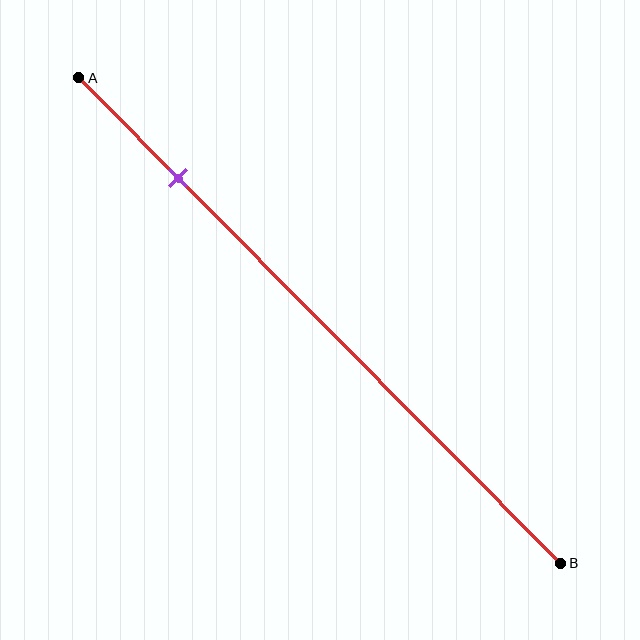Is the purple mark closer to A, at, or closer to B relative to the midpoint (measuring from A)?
The purple mark is closer to point A than the midpoint of segment AB.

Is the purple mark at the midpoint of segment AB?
No, the mark is at about 20% from A, not at the 50% midpoint.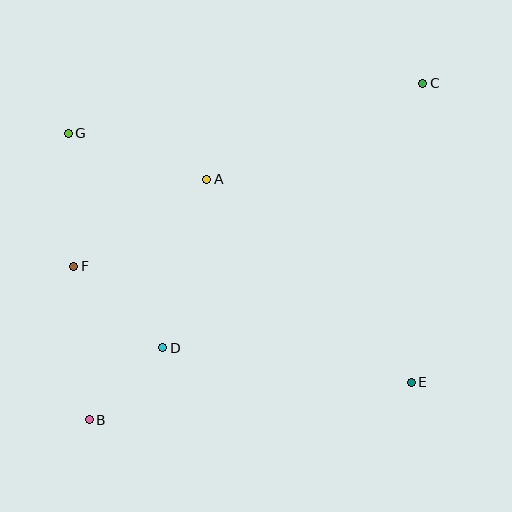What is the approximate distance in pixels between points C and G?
The distance between C and G is approximately 358 pixels.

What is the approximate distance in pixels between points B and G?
The distance between B and G is approximately 287 pixels.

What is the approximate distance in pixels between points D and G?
The distance between D and G is approximately 234 pixels.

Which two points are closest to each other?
Points B and D are closest to each other.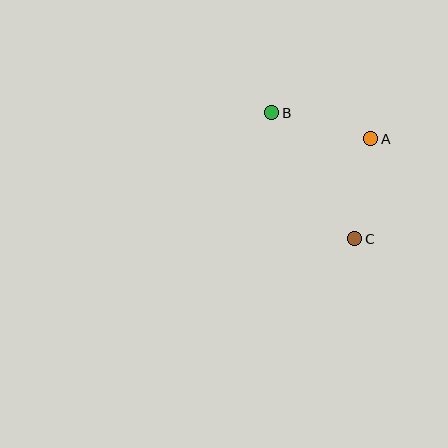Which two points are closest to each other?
Points A and C are closest to each other.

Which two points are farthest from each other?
Points B and C are farthest from each other.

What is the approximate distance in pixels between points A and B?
The distance between A and B is approximately 102 pixels.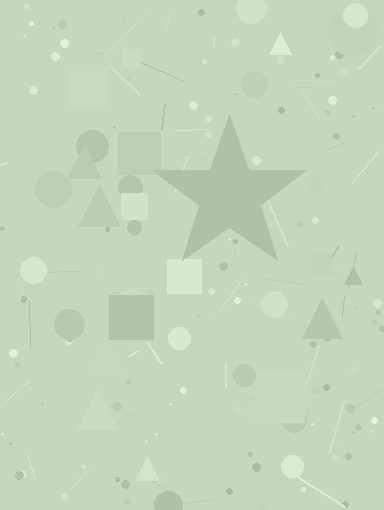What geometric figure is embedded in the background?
A star is embedded in the background.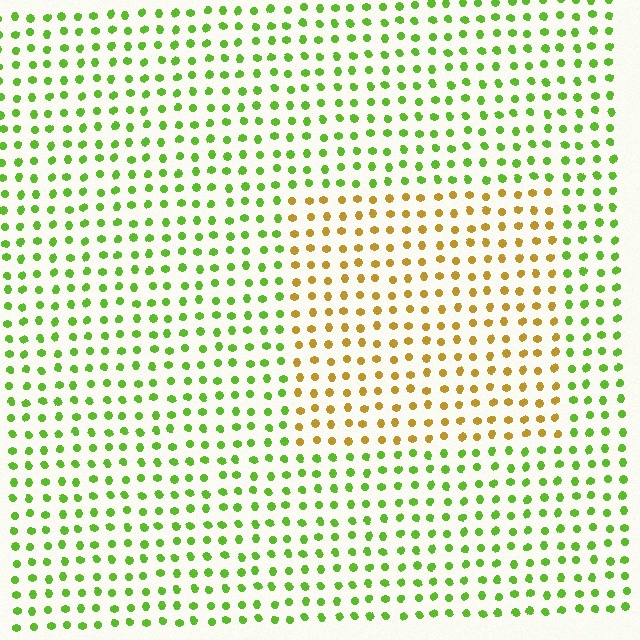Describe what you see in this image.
The image is filled with small lime elements in a uniform arrangement. A rectangle-shaped region is visible where the elements are tinted to a slightly different hue, forming a subtle color boundary.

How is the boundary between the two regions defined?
The boundary is defined purely by a slight shift in hue (about 56 degrees). Spacing, size, and orientation are identical on both sides.